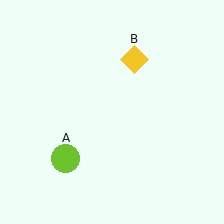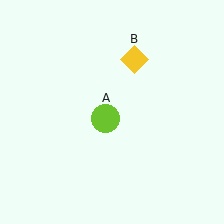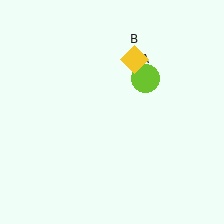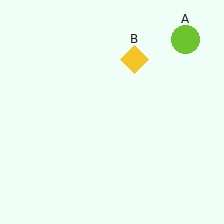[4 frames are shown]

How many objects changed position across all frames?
1 object changed position: lime circle (object A).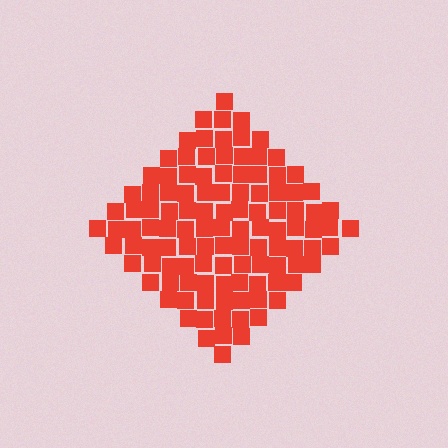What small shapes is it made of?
It is made of small squares.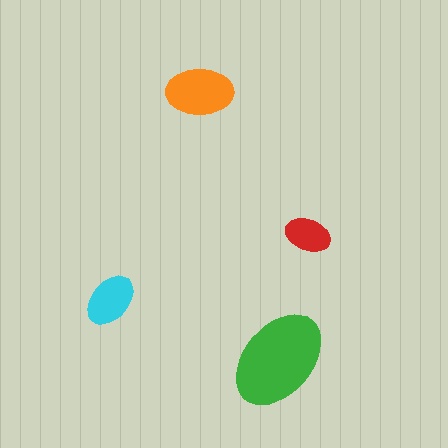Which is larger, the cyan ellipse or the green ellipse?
The green one.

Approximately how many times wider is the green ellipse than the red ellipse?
About 2 times wider.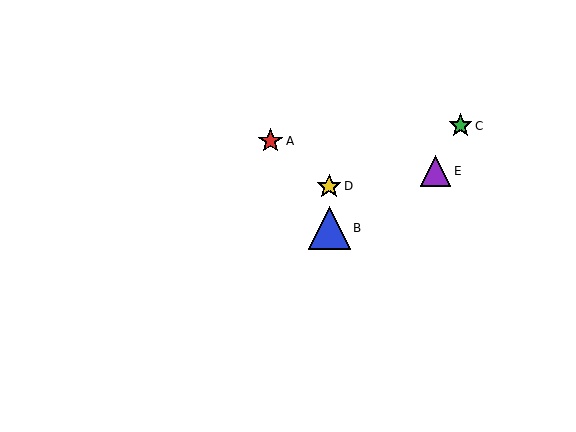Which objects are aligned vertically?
Objects B, D are aligned vertically.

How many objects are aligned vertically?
2 objects (B, D) are aligned vertically.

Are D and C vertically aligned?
No, D is at x≈329 and C is at x≈461.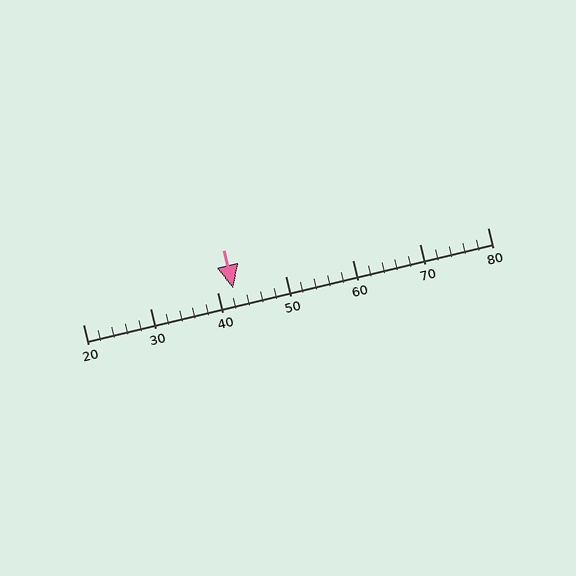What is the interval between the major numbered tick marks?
The major tick marks are spaced 10 units apart.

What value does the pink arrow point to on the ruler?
The pink arrow points to approximately 42.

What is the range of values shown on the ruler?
The ruler shows values from 20 to 80.